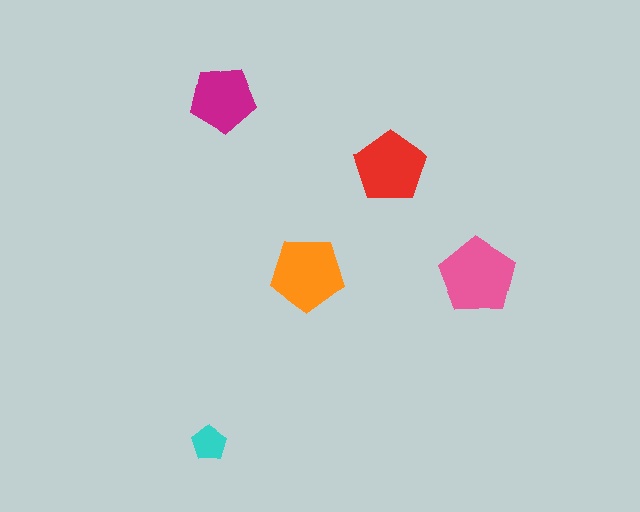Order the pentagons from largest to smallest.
the pink one, the orange one, the red one, the magenta one, the cyan one.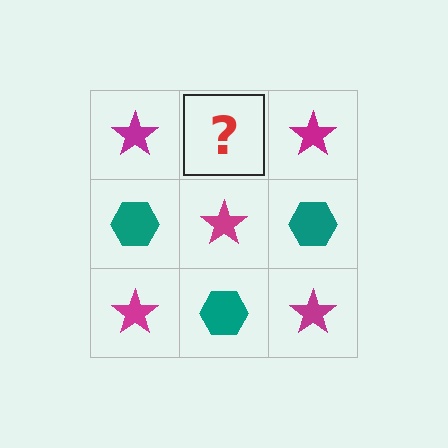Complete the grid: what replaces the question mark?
The question mark should be replaced with a teal hexagon.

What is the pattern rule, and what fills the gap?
The rule is that it alternates magenta star and teal hexagon in a checkerboard pattern. The gap should be filled with a teal hexagon.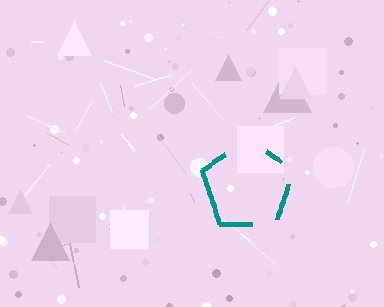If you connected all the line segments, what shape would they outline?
They would outline a pentagon.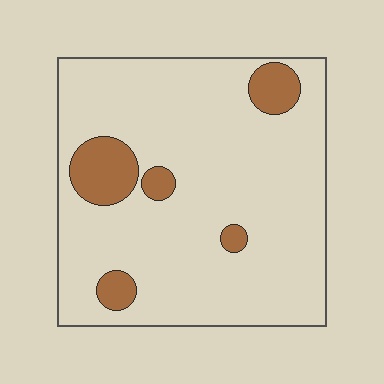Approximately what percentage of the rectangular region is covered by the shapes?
Approximately 10%.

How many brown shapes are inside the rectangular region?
5.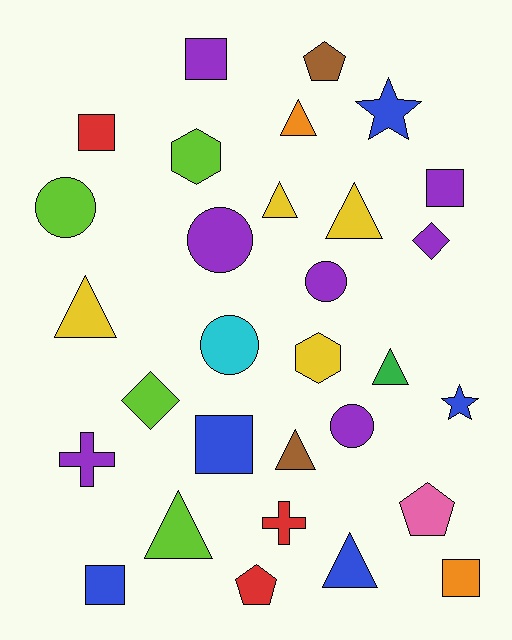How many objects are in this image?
There are 30 objects.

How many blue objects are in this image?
There are 5 blue objects.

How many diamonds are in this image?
There are 2 diamonds.